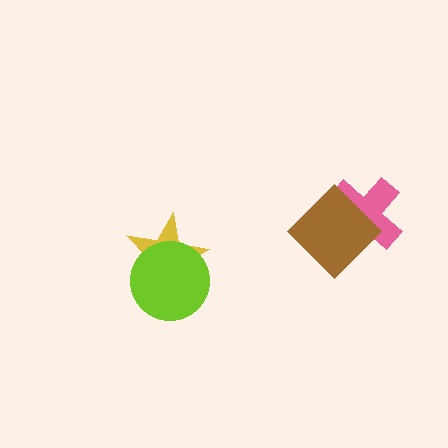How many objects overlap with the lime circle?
1 object overlaps with the lime circle.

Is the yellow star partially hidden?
Yes, it is partially covered by another shape.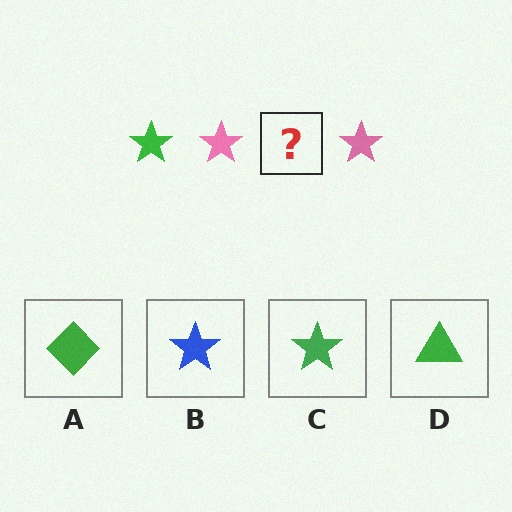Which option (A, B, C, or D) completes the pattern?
C.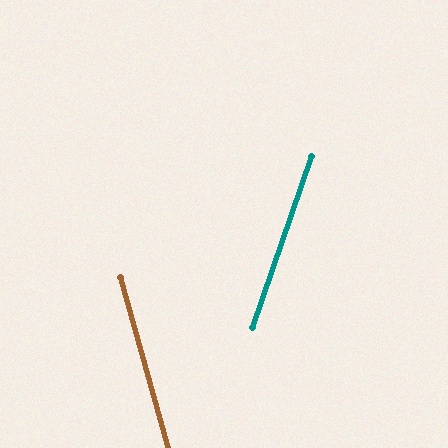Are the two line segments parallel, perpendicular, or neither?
Neither parallel nor perpendicular — they differ by about 35°.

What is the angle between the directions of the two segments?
Approximately 35 degrees.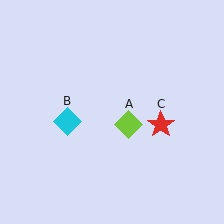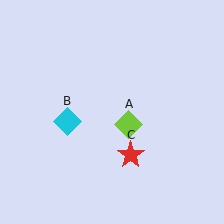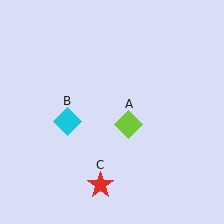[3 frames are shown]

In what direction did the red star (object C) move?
The red star (object C) moved down and to the left.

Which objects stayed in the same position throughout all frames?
Lime diamond (object A) and cyan diamond (object B) remained stationary.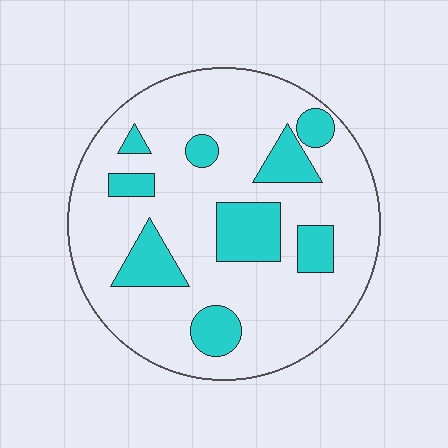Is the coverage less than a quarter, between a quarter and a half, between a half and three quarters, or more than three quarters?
Less than a quarter.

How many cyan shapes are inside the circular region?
9.